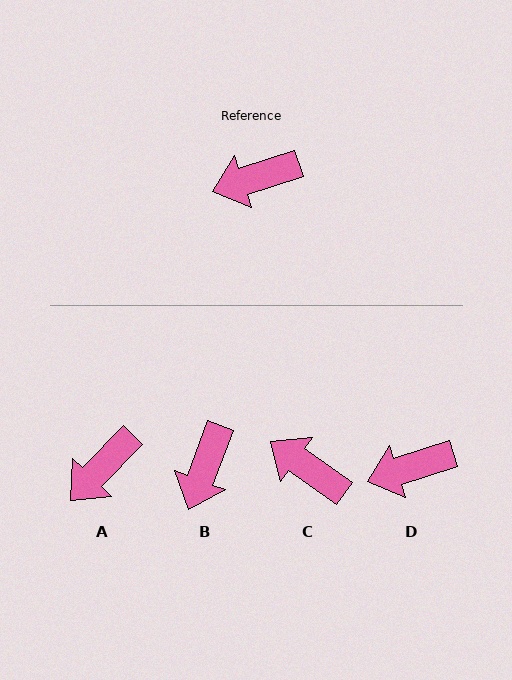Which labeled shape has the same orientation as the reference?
D.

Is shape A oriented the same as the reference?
No, it is off by about 28 degrees.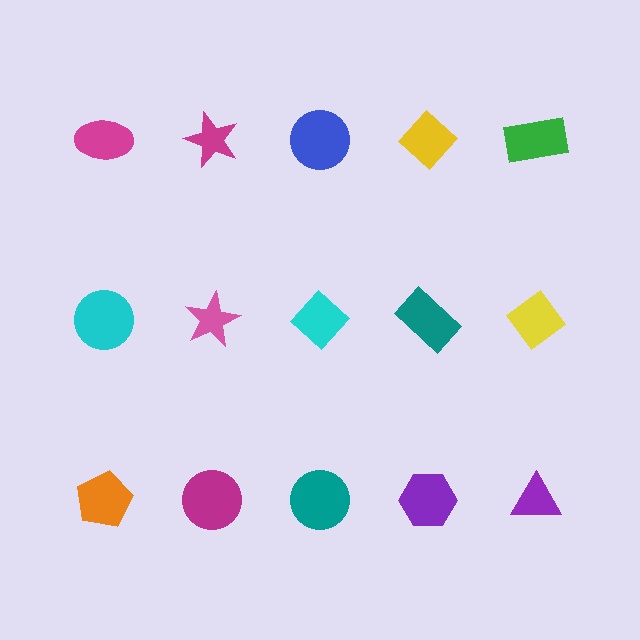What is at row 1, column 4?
A yellow diamond.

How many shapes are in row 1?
5 shapes.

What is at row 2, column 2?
A pink star.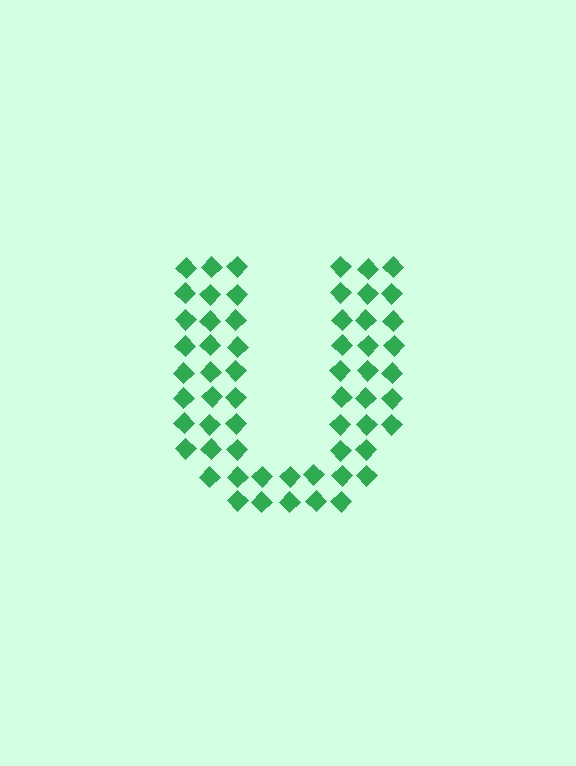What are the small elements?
The small elements are diamonds.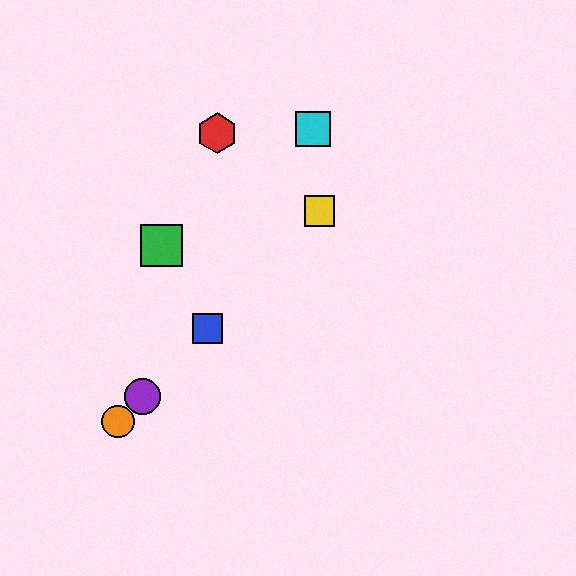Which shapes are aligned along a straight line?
The blue square, the yellow square, the purple circle, the orange circle are aligned along a straight line.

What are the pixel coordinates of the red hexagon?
The red hexagon is at (217, 133).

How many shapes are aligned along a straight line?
4 shapes (the blue square, the yellow square, the purple circle, the orange circle) are aligned along a straight line.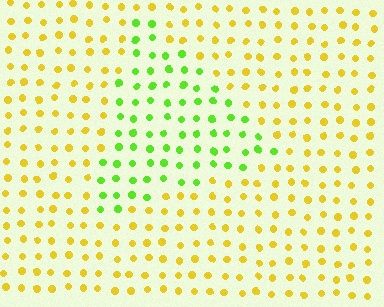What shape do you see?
I see a triangle.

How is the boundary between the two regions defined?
The boundary is defined purely by a slight shift in hue (about 53 degrees). Spacing, size, and orientation are identical on both sides.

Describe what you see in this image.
The image is filled with small yellow elements in a uniform arrangement. A triangle-shaped region is visible where the elements are tinted to a slightly different hue, forming a subtle color boundary.